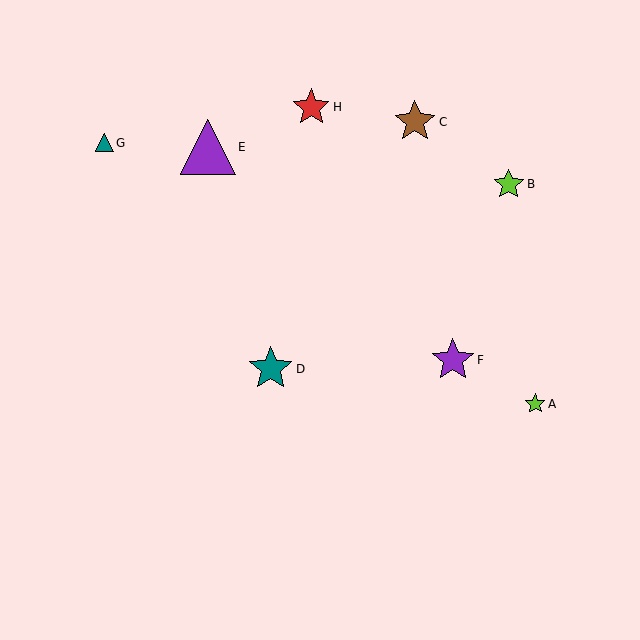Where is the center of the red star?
The center of the red star is at (311, 107).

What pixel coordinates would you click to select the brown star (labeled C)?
Click at (415, 122) to select the brown star C.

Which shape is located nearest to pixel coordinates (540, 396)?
The lime star (labeled A) at (535, 404) is nearest to that location.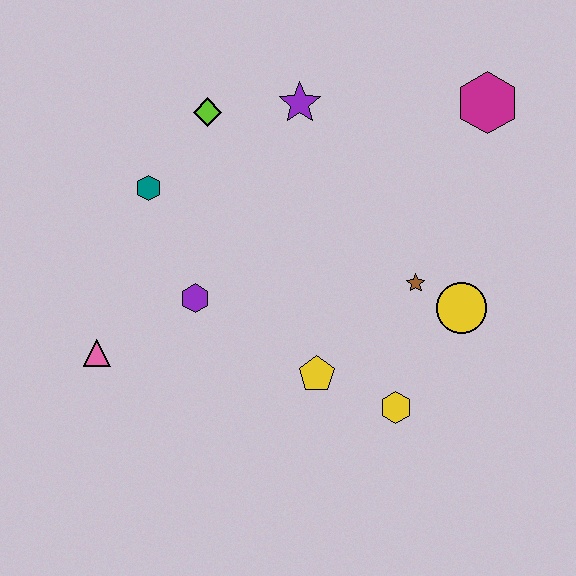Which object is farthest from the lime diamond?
The yellow hexagon is farthest from the lime diamond.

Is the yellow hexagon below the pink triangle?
Yes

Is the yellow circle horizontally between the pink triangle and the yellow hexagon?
No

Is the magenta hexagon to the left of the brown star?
No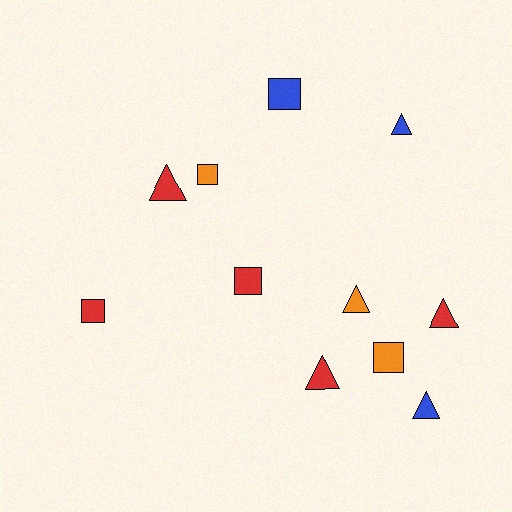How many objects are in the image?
There are 11 objects.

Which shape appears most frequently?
Triangle, with 6 objects.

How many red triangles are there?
There are 3 red triangles.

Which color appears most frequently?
Red, with 5 objects.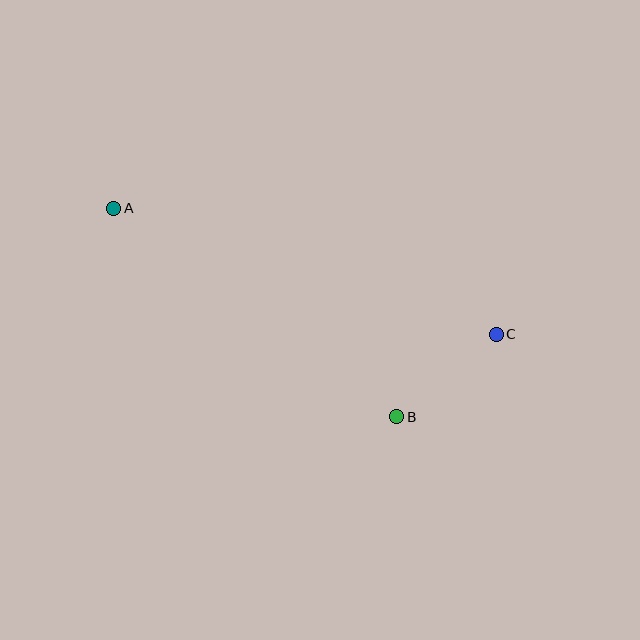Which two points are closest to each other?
Points B and C are closest to each other.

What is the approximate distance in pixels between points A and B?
The distance between A and B is approximately 351 pixels.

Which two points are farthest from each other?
Points A and C are farthest from each other.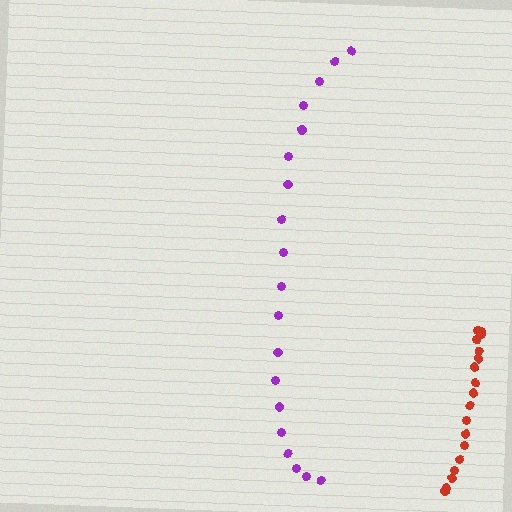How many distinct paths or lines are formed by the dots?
There are 2 distinct paths.